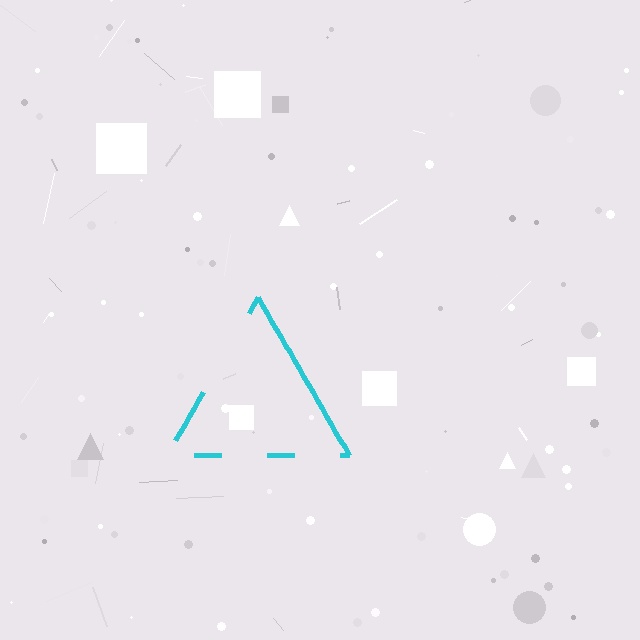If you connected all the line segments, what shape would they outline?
They would outline a triangle.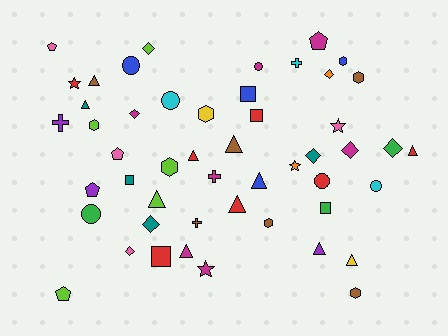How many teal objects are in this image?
There are 4 teal objects.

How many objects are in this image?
There are 50 objects.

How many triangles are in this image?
There are 11 triangles.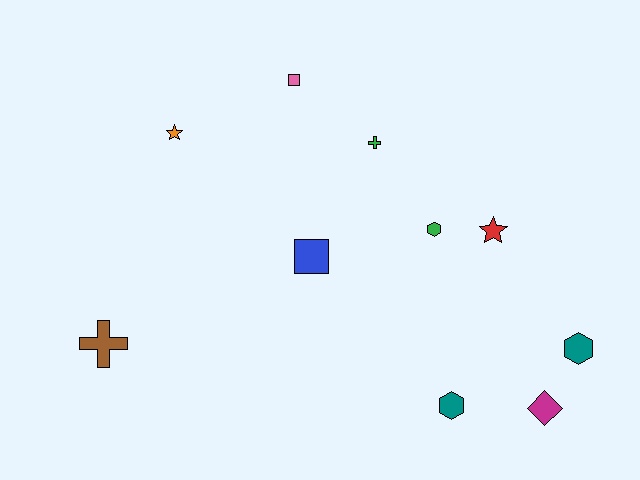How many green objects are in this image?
There are 2 green objects.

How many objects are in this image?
There are 10 objects.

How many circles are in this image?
There are no circles.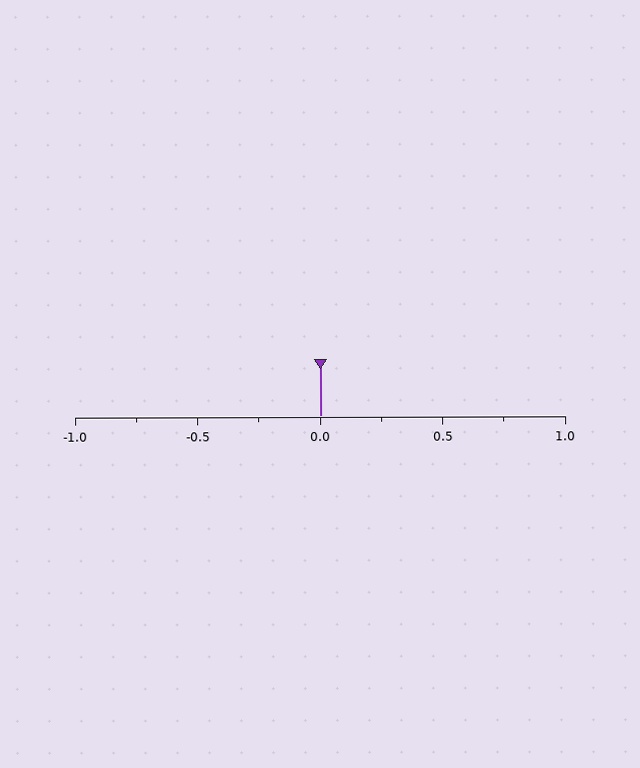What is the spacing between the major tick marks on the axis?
The major ticks are spaced 0.5 apart.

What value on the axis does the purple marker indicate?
The marker indicates approximately 0.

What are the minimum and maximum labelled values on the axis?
The axis runs from -1.0 to 1.0.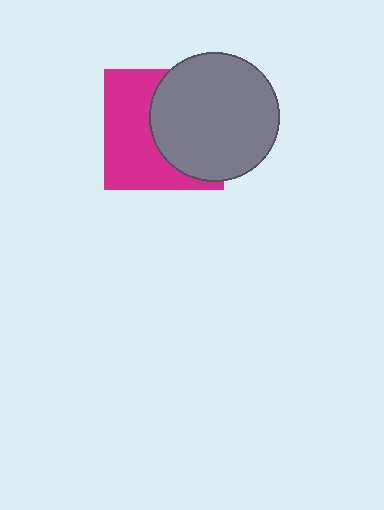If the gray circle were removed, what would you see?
You would see the complete magenta square.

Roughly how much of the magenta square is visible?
About half of it is visible (roughly 50%).